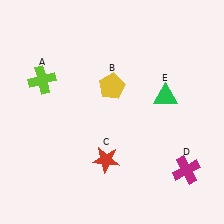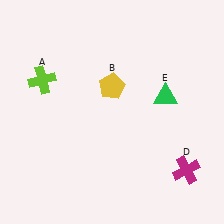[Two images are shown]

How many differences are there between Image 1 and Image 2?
There is 1 difference between the two images.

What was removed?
The red star (C) was removed in Image 2.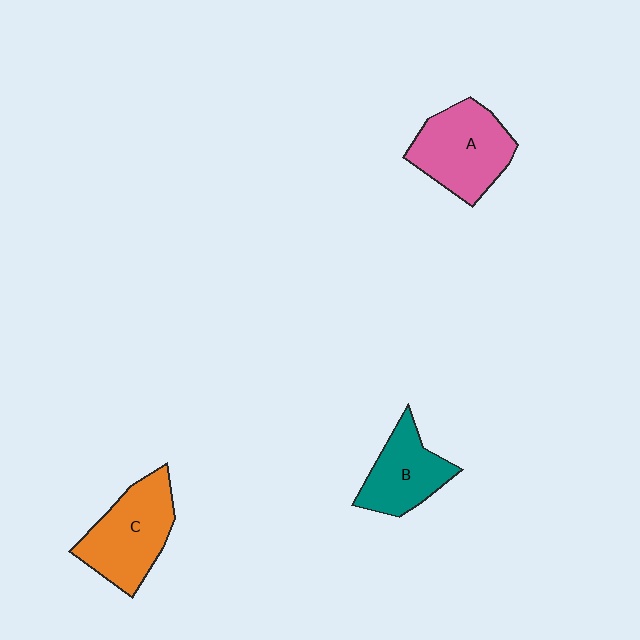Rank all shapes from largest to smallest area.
From largest to smallest: A (pink), C (orange), B (teal).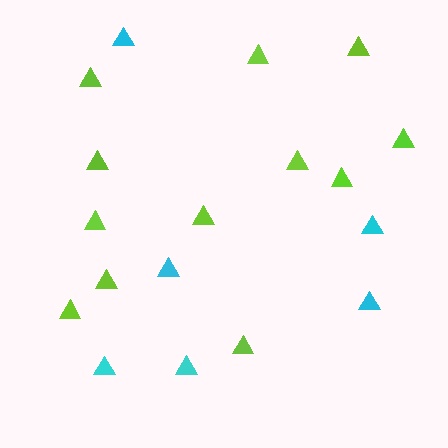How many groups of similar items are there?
There are 2 groups: one group of cyan triangles (6) and one group of lime triangles (12).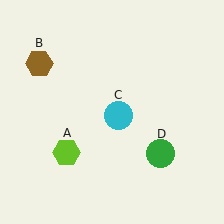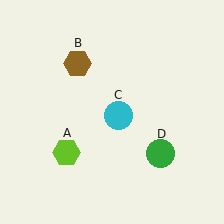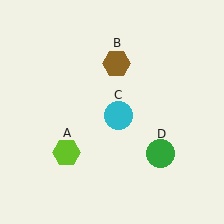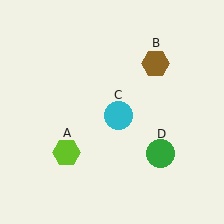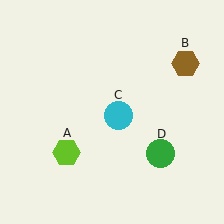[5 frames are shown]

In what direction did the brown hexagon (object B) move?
The brown hexagon (object B) moved right.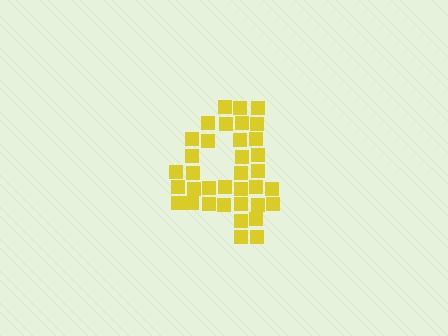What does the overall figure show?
The overall figure shows the digit 4.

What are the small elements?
The small elements are squares.